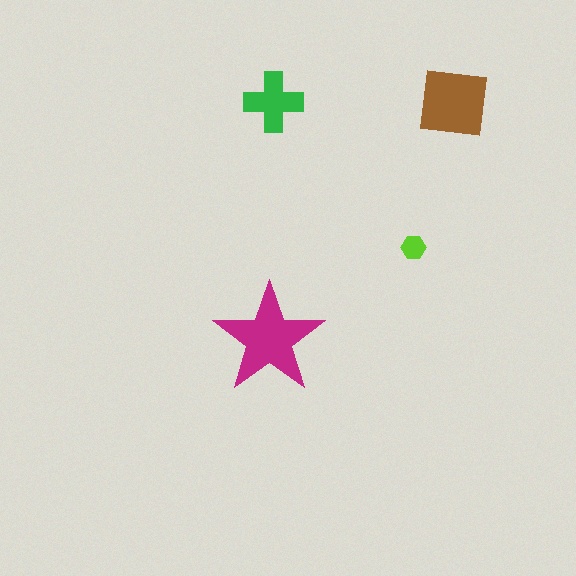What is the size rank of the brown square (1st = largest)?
2nd.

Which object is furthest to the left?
The magenta star is leftmost.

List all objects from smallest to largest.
The lime hexagon, the green cross, the brown square, the magenta star.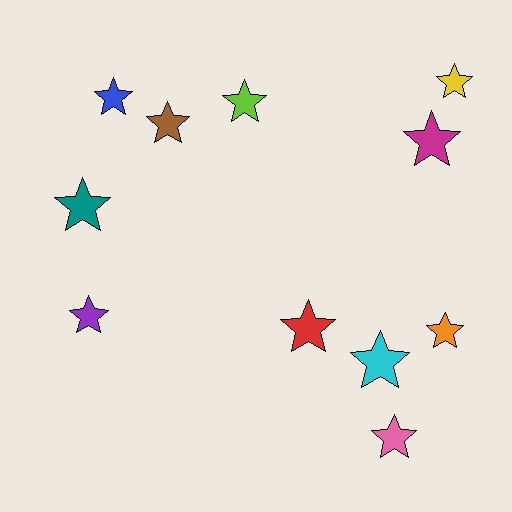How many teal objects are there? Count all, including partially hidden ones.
There is 1 teal object.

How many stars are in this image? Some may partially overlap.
There are 11 stars.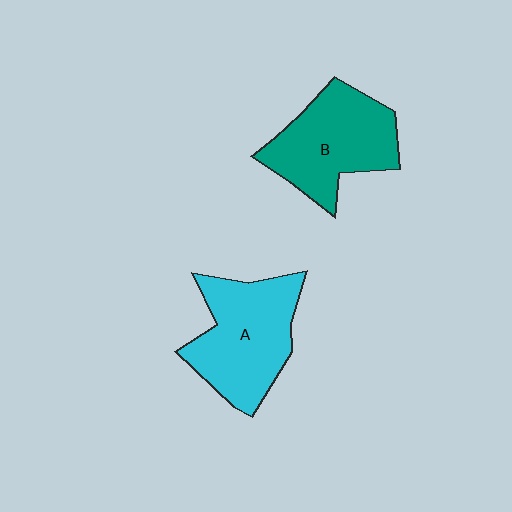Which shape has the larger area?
Shape A (cyan).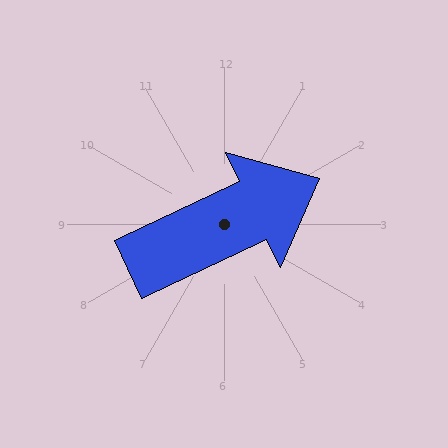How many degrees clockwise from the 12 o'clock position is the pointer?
Approximately 65 degrees.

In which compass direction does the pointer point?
Northeast.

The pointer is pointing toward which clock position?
Roughly 2 o'clock.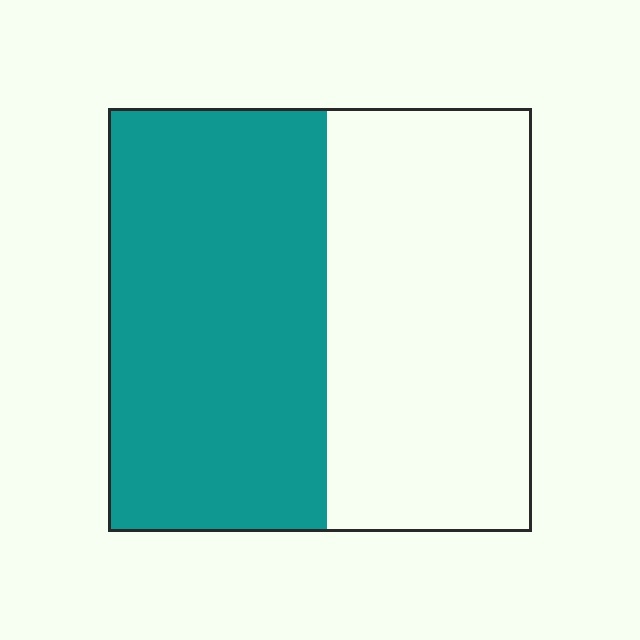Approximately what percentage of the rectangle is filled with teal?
Approximately 50%.